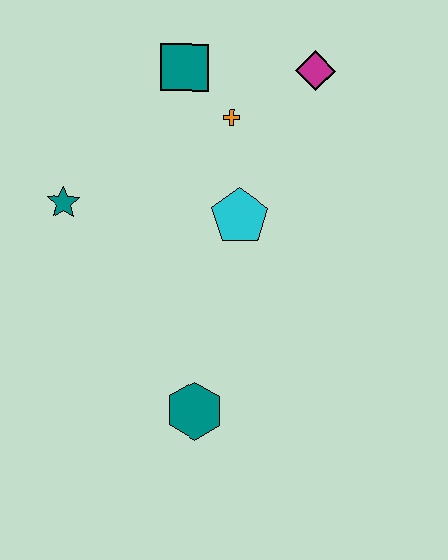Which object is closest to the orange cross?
The teal square is closest to the orange cross.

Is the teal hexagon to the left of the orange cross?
Yes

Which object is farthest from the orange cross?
The teal hexagon is farthest from the orange cross.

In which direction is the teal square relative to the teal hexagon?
The teal square is above the teal hexagon.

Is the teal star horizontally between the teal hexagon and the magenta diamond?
No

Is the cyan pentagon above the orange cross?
No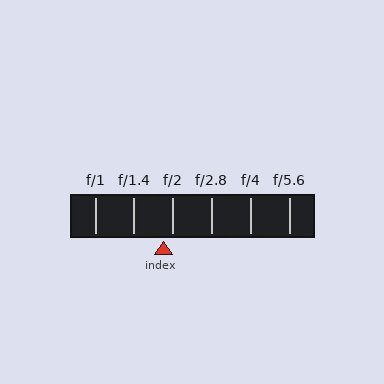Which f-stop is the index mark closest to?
The index mark is closest to f/2.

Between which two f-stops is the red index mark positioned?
The index mark is between f/1.4 and f/2.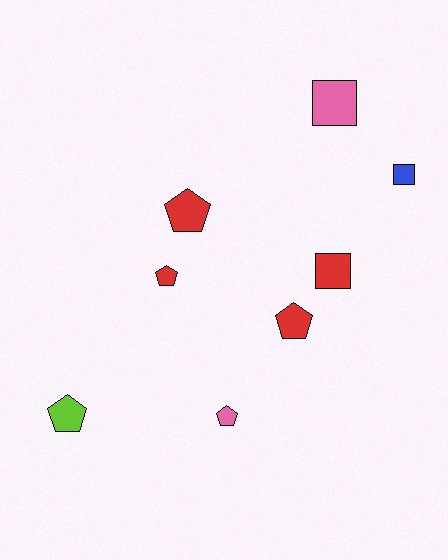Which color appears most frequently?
Red, with 4 objects.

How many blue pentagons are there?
There are no blue pentagons.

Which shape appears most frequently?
Pentagon, with 5 objects.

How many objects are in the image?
There are 8 objects.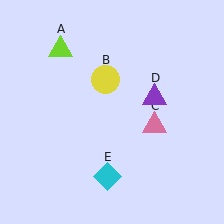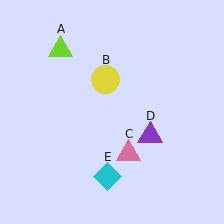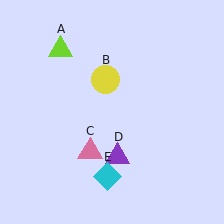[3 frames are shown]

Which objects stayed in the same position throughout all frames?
Lime triangle (object A) and yellow circle (object B) and cyan diamond (object E) remained stationary.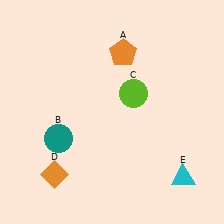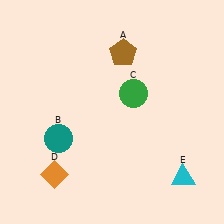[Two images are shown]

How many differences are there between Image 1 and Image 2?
There are 2 differences between the two images.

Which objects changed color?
A changed from orange to brown. C changed from lime to green.